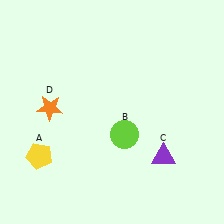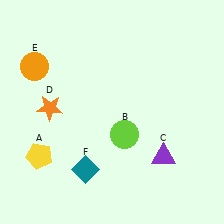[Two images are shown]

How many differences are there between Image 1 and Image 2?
There are 2 differences between the two images.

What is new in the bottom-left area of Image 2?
A teal diamond (F) was added in the bottom-left area of Image 2.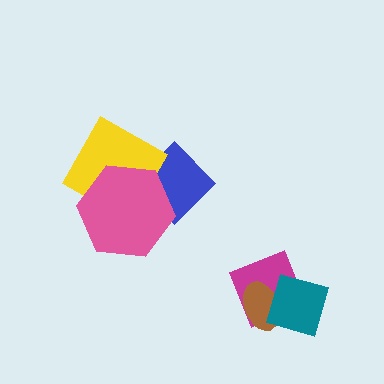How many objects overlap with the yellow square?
2 objects overlap with the yellow square.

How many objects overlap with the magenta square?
2 objects overlap with the magenta square.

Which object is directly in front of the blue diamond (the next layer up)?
The yellow square is directly in front of the blue diamond.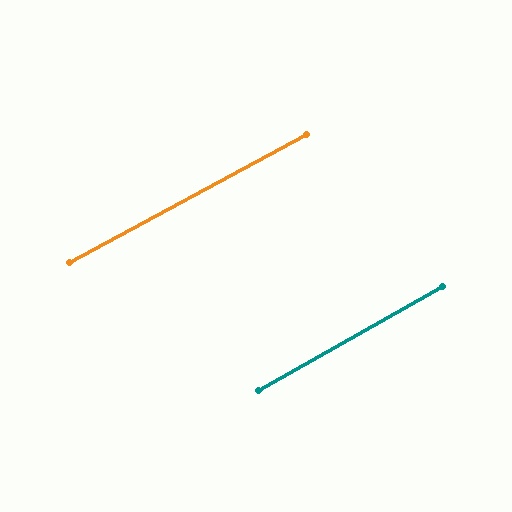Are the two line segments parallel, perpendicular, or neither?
Parallel — their directions differ by only 1.0°.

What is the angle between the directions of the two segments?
Approximately 1 degree.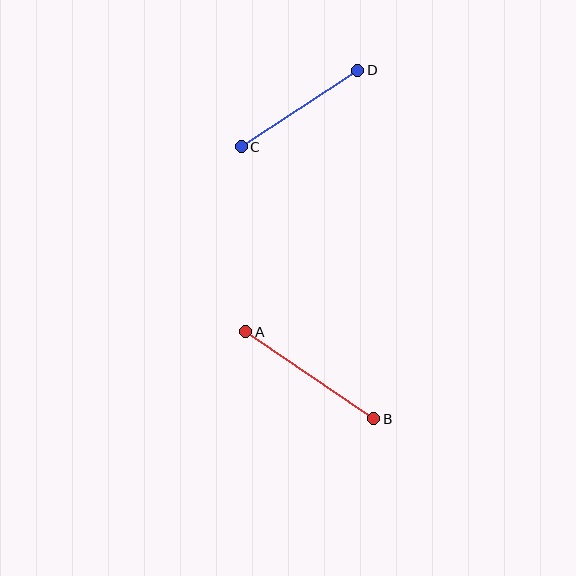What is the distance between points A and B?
The distance is approximately 154 pixels.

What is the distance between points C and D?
The distance is approximately 139 pixels.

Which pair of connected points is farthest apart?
Points A and B are farthest apart.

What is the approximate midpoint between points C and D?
The midpoint is at approximately (300, 109) pixels.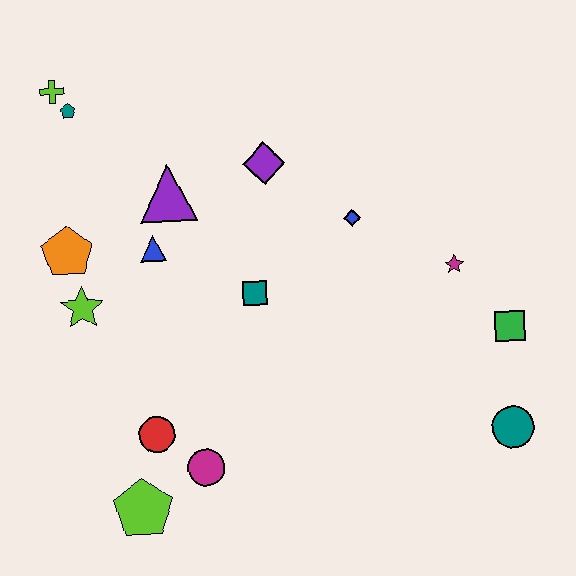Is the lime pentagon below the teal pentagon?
Yes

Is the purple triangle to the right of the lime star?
Yes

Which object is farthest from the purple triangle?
The teal circle is farthest from the purple triangle.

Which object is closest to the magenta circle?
The red circle is closest to the magenta circle.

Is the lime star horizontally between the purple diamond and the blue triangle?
No